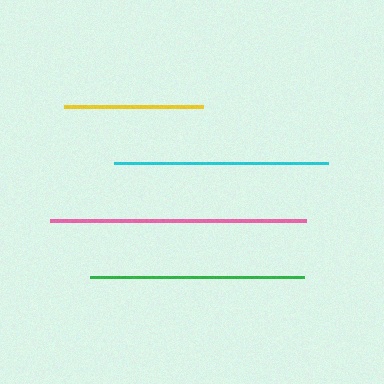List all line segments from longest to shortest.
From longest to shortest: pink, green, cyan, yellow.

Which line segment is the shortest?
The yellow line is the shortest at approximately 139 pixels.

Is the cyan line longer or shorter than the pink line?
The pink line is longer than the cyan line.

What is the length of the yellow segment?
The yellow segment is approximately 139 pixels long.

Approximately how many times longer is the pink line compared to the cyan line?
The pink line is approximately 1.2 times the length of the cyan line.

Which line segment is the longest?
The pink line is the longest at approximately 257 pixels.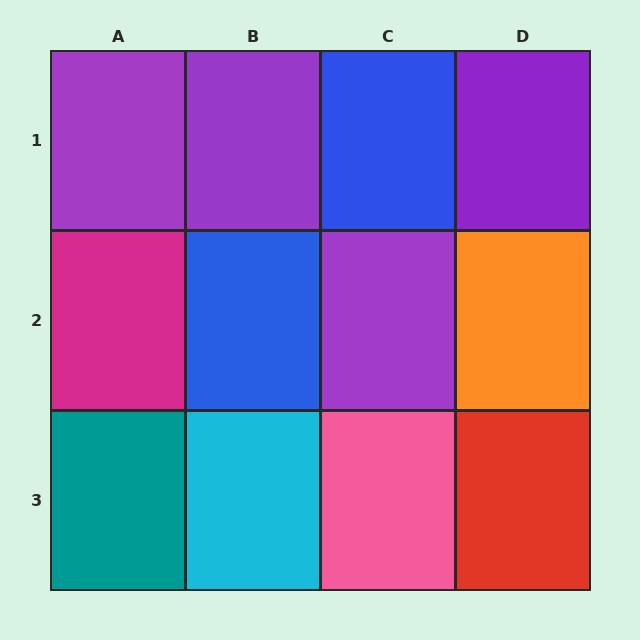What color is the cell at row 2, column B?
Blue.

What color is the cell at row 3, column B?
Cyan.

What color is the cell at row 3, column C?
Pink.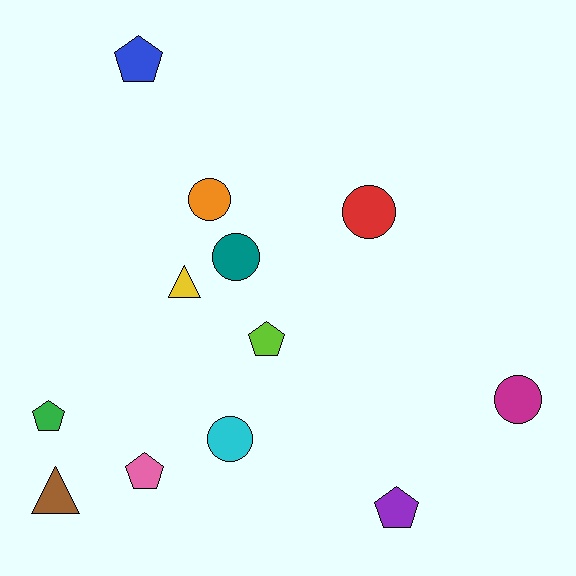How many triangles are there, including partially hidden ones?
There are 2 triangles.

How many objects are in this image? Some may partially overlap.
There are 12 objects.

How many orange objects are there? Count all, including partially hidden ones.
There is 1 orange object.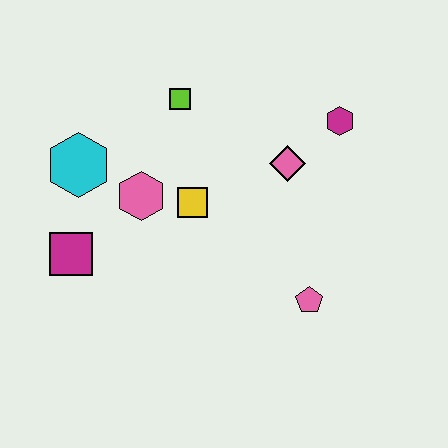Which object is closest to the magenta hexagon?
The pink diamond is closest to the magenta hexagon.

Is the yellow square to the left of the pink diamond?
Yes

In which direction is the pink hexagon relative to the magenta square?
The pink hexagon is to the right of the magenta square.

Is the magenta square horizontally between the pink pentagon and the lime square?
No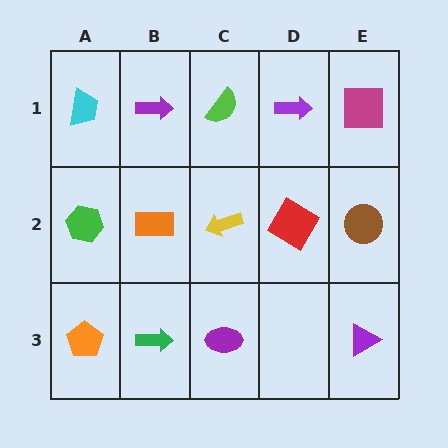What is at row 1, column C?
A lime semicircle.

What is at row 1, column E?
A magenta square.